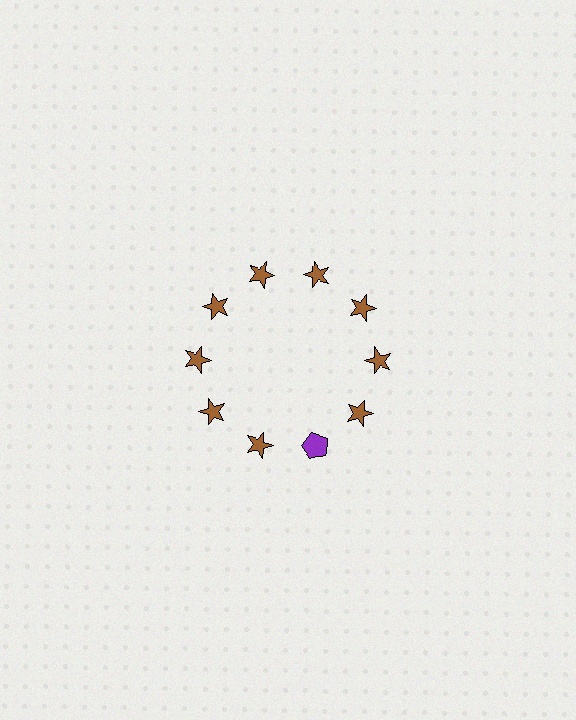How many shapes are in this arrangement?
There are 10 shapes arranged in a ring pattern.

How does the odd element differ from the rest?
It differs in both color (purple instead of brown) and shape (pentagon instead of star).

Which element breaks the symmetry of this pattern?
The purple pentagon at roughly the 5 o'clock position breaks the symmetry. All other shapes are brown stars.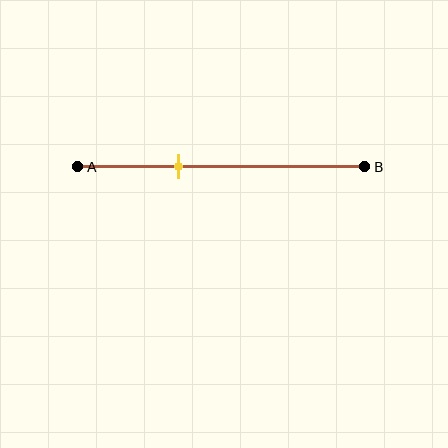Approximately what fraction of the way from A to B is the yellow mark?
The yellow mark is approximately 35% of the way from A to B.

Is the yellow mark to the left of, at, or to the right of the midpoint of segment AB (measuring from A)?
The yellow mark is to the left of the midpoint of segment AB.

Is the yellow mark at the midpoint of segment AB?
No, the mark is at about 35% from A, not at the 50% midpoint.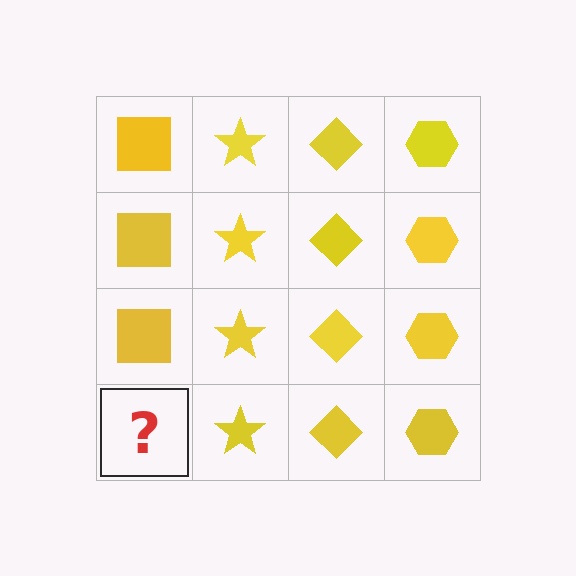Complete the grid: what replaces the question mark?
The question mark should be replaced with a yellow square.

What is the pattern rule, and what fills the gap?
The rule is that each column has a consistent shape. The gap should be filled with a yellow square.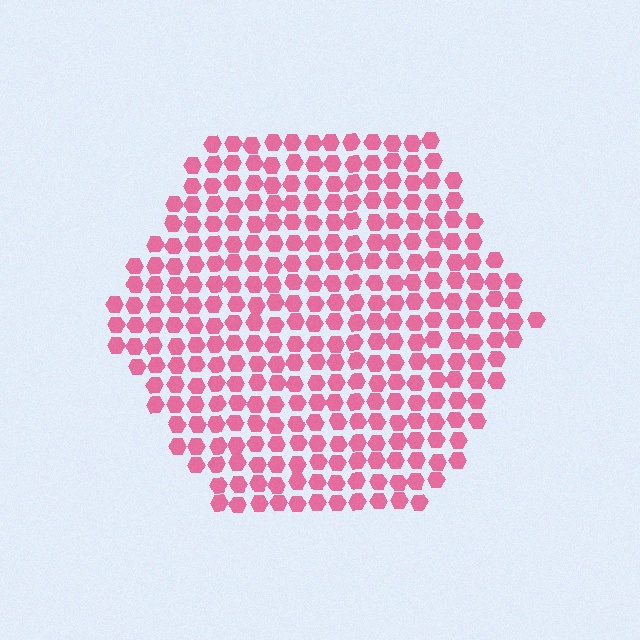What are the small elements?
The small elements are hexagons.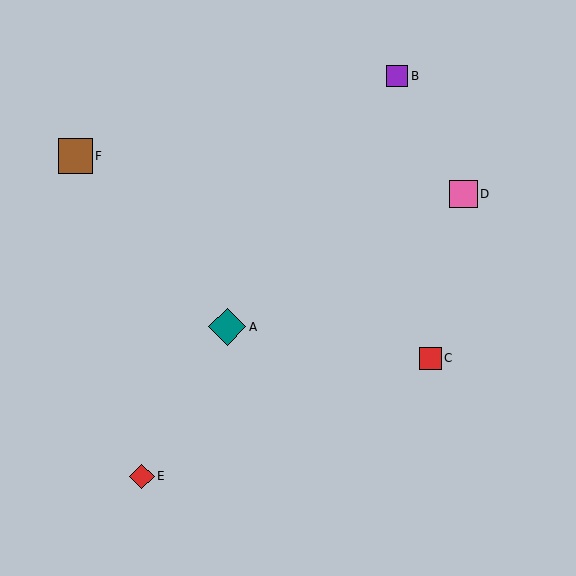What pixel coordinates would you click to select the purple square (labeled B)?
Click at (397, 76) to select the purple square B.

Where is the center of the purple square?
The center of the purple square is at (397, 76).